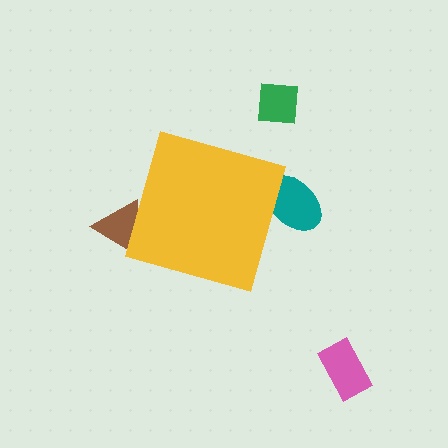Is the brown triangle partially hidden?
Yes, the brown triangle is partially hidden behind the yellow diamond.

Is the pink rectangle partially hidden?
No, the pink rectangle is fully visible.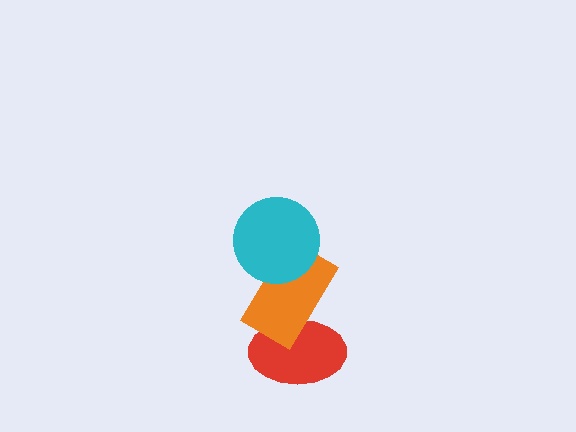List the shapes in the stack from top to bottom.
From top to bottom: the cyan circle, the orange rectangle, the red ellipse.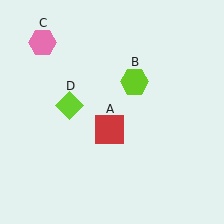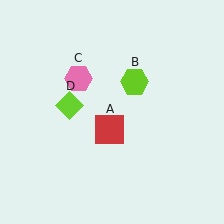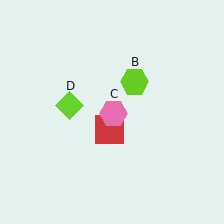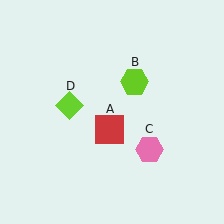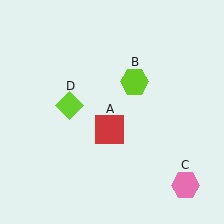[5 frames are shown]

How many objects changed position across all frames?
1 object changed position: pink hexagon (object C).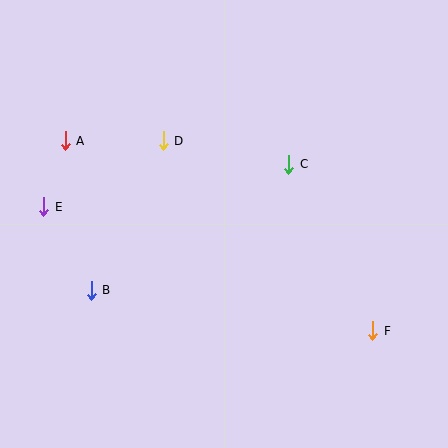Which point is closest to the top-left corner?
Point A is closest to the top-left corner.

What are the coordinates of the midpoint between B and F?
The midpoint between B and F is at (232, 311).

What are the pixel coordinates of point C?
Point C is at (289, 164).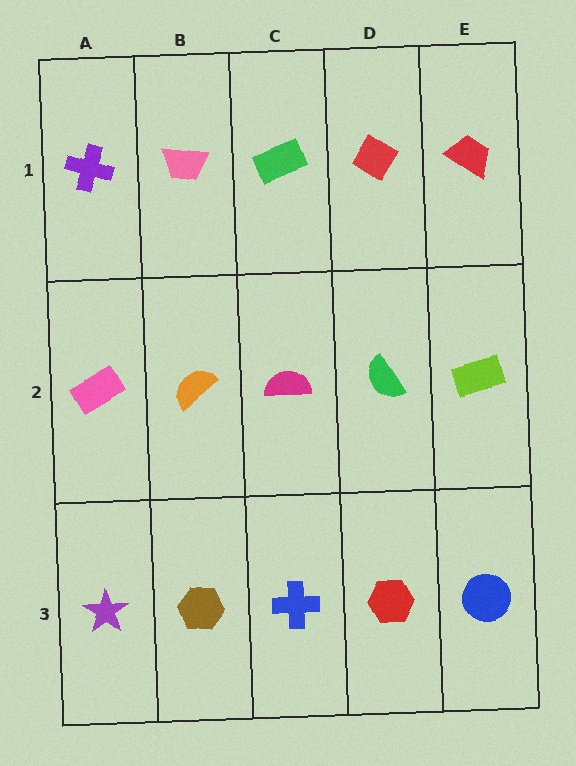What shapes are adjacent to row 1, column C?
A magenta semicircle (row 2, column C), a pink trapezoid (row 1, column B), a red diamond (row 1, column D).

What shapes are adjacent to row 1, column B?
An orange semicircle (row 2, column B), a purple cross (row 1, column A), a green rectangle (row 1, column C).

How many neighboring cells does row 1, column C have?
3.